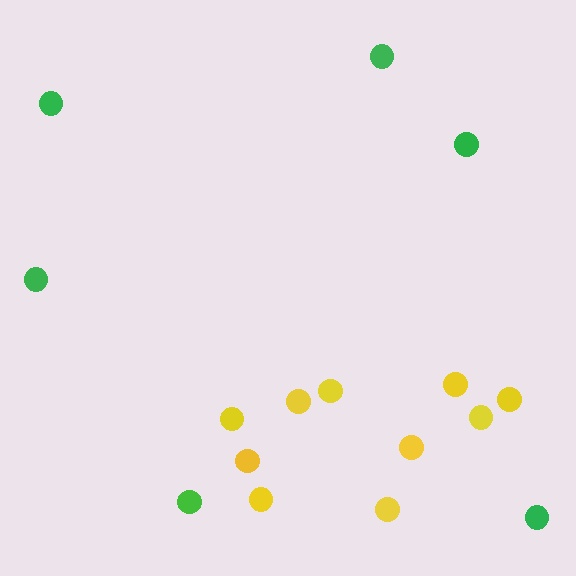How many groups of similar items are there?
There are 2 groups: one group of green circles (6) and one group of yellow circles (10).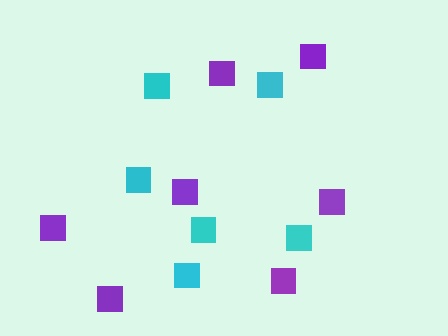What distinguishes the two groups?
There are 2 groups: one group of cyan squares (6) and one group of purple squares (7).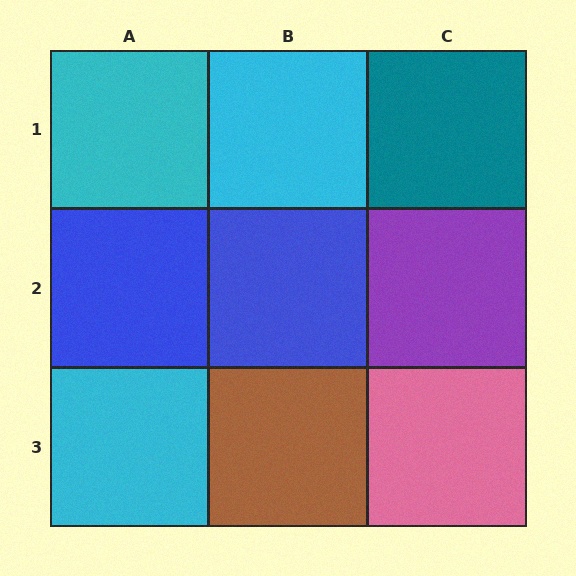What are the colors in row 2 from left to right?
Blue, blue, purple.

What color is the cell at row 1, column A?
Cyan.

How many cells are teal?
1 cell is teal.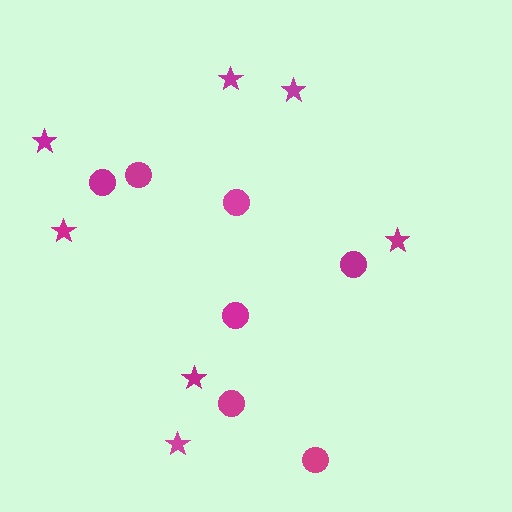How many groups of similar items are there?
There are 2 groups: one group of stars (7) and one group of circles (7).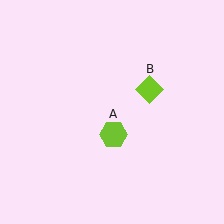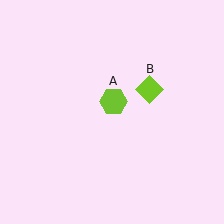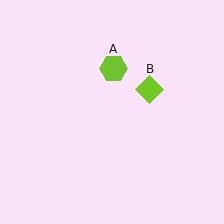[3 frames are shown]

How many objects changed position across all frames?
1 object changed position: lime hexagon (object A).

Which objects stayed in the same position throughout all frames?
Lime diamond (object B) remained stationary.